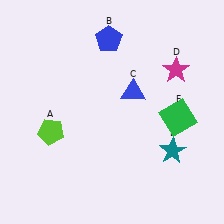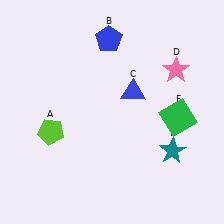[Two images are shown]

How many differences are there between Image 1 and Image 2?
There is 1 difference between the two images.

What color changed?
The star (D) changed from magenta in Image 1 to pink in Image 2.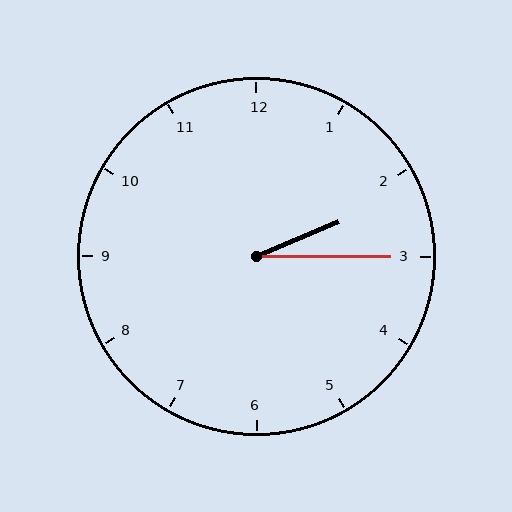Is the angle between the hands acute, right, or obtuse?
It is acute.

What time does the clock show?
2:15.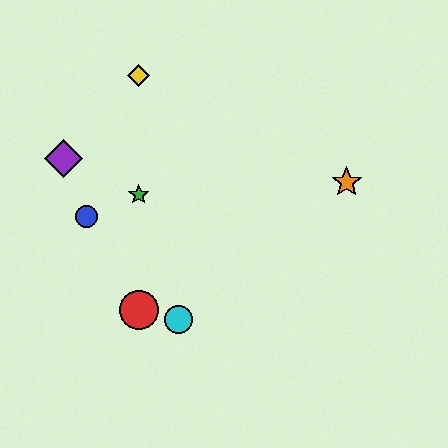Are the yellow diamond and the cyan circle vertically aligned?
No, the yellow diamond is at x≈139 and the cyan circle is at x≈179.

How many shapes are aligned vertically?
3 shapes (the red circle, the green star, the yellow diamond) are aligned vertically.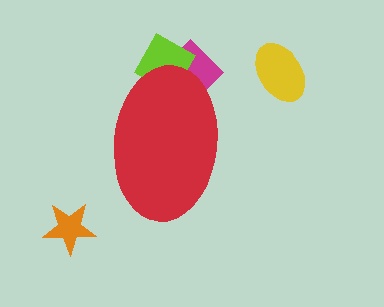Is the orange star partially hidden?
No, the orange star is fully visible.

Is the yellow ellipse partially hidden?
No, the yellow ellipse is fully visible.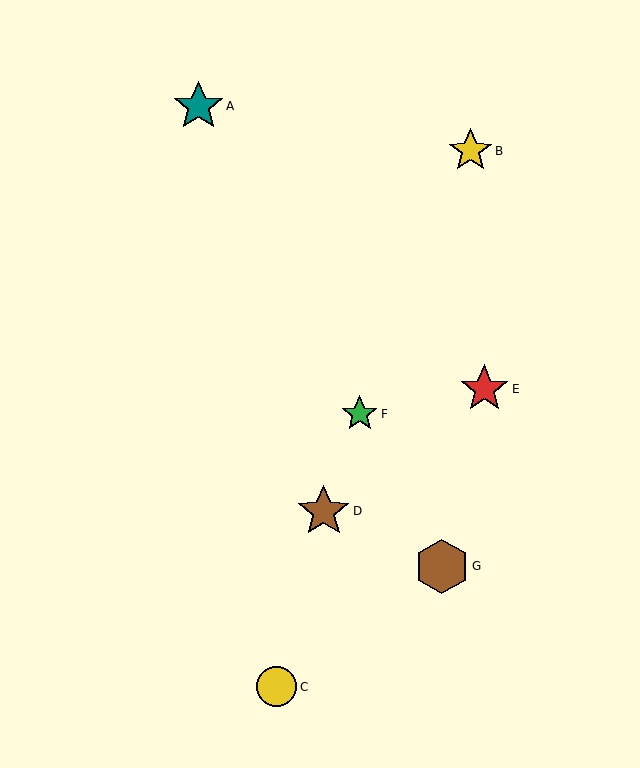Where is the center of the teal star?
The center of the teal star is at (198, 107).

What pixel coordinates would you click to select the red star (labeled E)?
Click at (484, 389) to select the red star E.